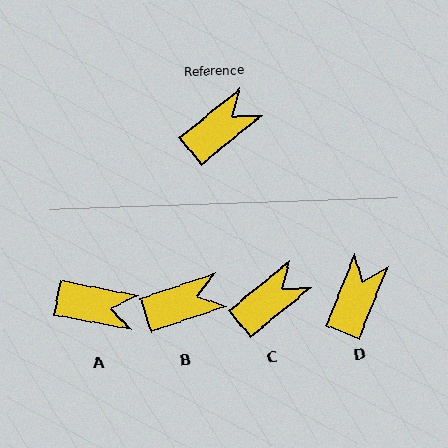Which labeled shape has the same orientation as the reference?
C.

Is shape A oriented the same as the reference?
No, it is off by about 51 degrees.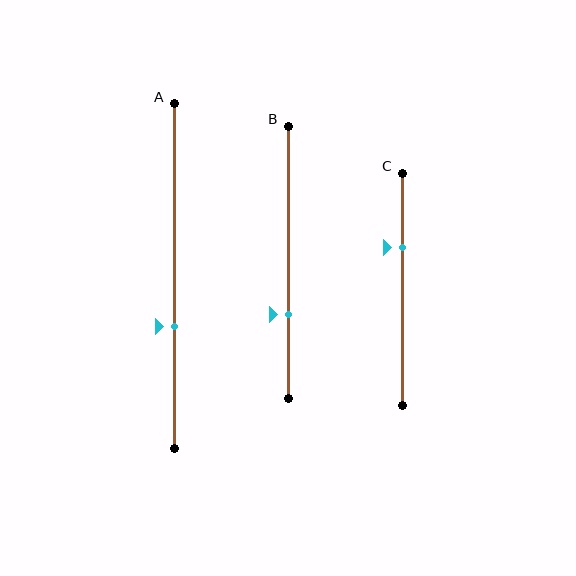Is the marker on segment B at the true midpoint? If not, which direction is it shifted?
No, the marker on segment B is shifted downward by about 19% of the segment length.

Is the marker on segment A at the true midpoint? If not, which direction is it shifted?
No, the marker on segment A is shifted downward by about 15% of the segment length.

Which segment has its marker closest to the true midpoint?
Segment A has its marker closest to the true midpoint.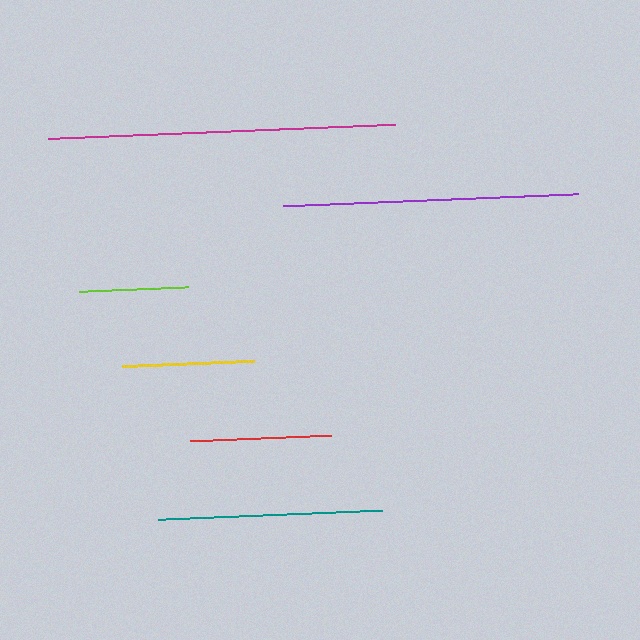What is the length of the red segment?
The red segment is approximately 141 pixels long.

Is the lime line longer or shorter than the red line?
The red line is longer than the lime line.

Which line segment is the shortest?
The lime line is the shortest at approximately 110 pixels.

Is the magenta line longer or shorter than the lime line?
The magenta line is longer than the lime line.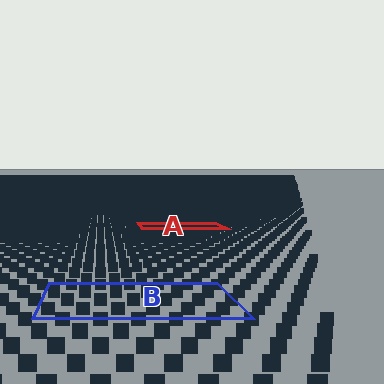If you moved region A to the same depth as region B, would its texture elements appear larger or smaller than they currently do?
They would appear larger. At a closer depth, the same texture elements are projected at a bigger on-screen size.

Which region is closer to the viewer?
Region B is closer. The texture elements there are larger and more spread out.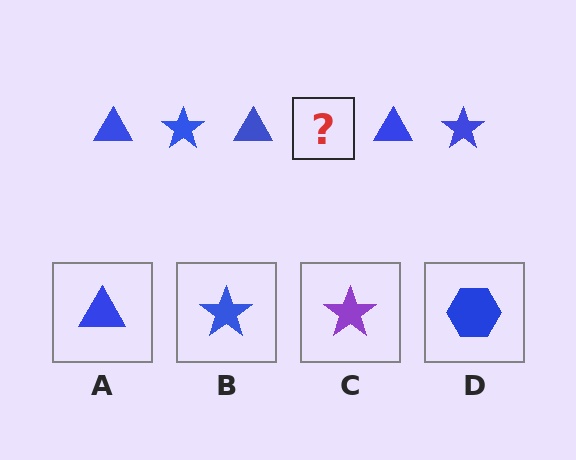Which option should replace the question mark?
Option B.